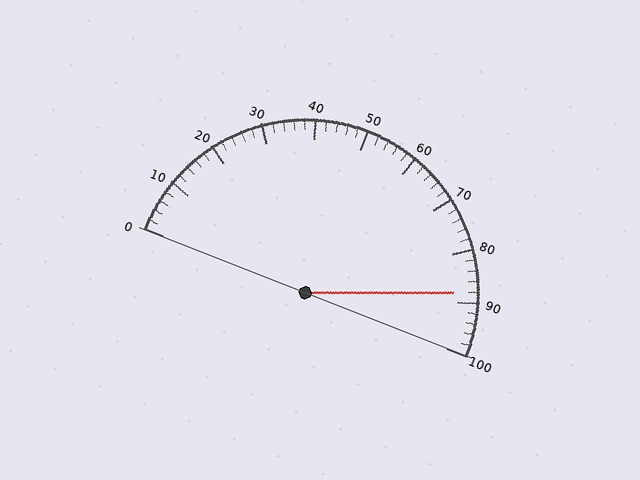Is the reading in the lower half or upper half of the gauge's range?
The reading is in the upper half of the range (0 to 100).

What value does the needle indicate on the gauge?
The needle indicates approximately 88.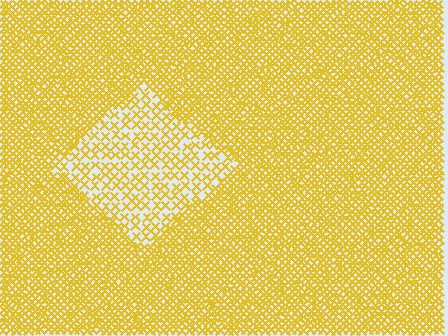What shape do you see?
I see a diamond.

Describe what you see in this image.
The image contains small yellow elements arranged at two different densities. A diamond-shaped region is visible where the elements are less densely packed than the surrounding area.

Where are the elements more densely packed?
The elements are more densely packed outside the diamond boundary.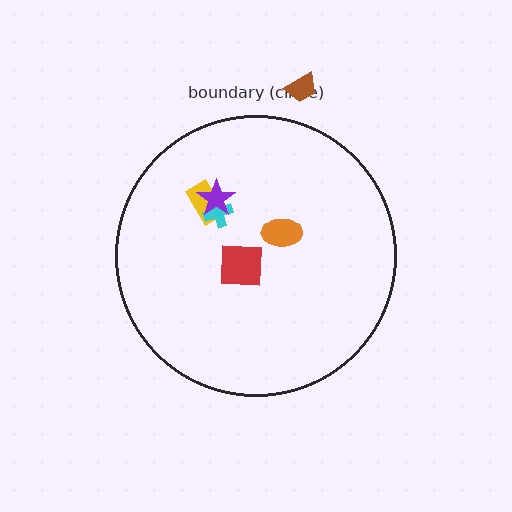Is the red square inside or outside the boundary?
Inside.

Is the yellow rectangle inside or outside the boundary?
Inside.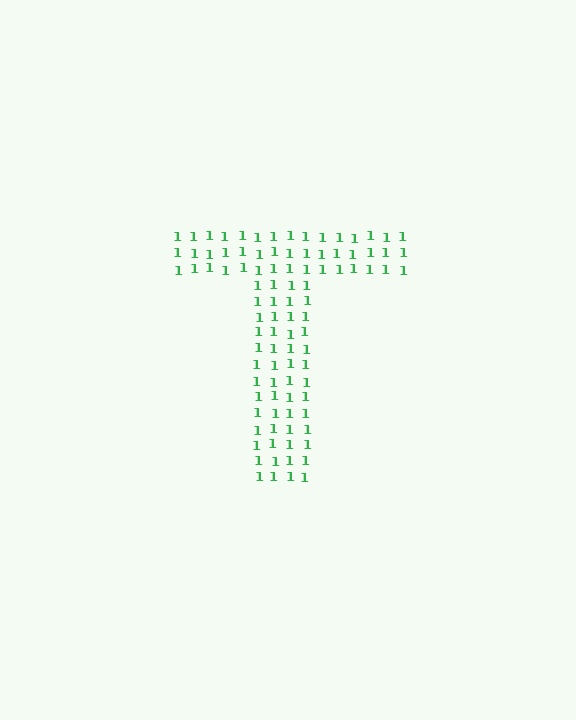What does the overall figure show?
The overall figure shows the letter T.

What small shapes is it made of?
It is made of small digit 1's.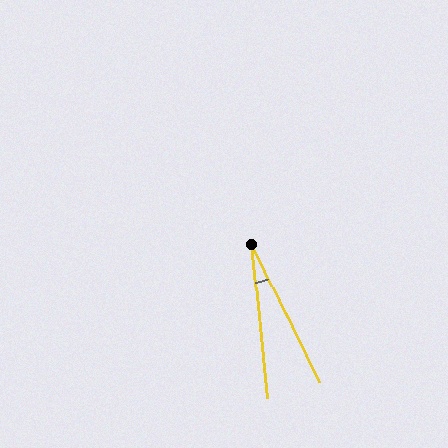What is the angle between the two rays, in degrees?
Approximately 20 degrees.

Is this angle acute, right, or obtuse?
It is acute.